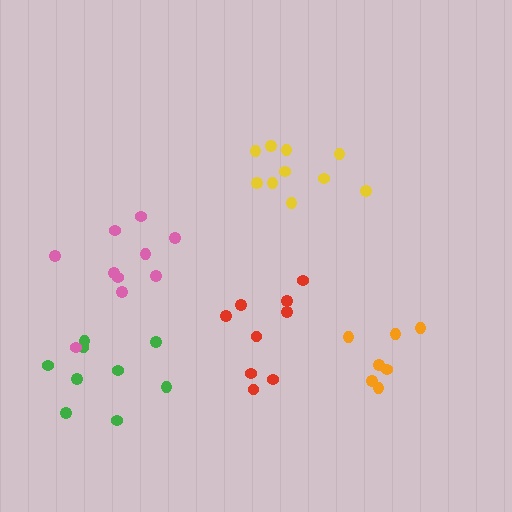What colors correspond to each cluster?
The clusters are colored: yellow, orange, green, red, pink.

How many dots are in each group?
Group 1: 10 dots, Group 2: 7 dots, Group 3: 9 dots, Group 4: 9 dots, Group 5: 10 dots (45 total).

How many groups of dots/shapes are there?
There are 5 groups.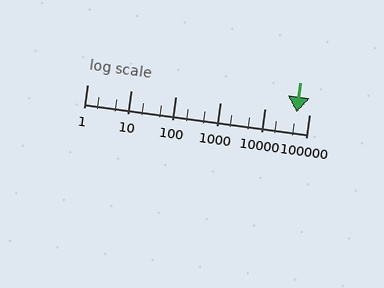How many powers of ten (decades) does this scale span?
The scale spans 5 decades, from 1 to 100000.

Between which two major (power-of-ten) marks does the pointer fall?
The pointer is between 10000 and 100000.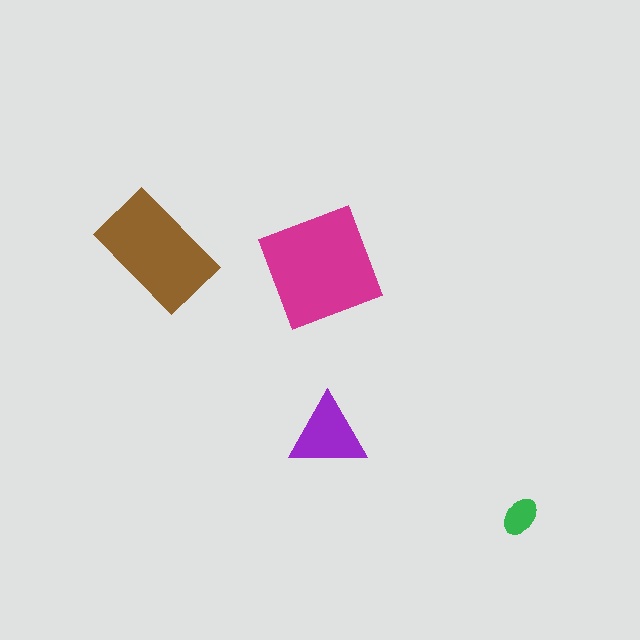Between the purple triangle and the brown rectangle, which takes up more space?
The brown rectangle.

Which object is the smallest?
The green ellipse.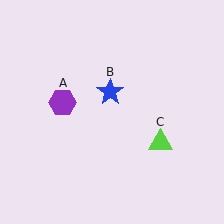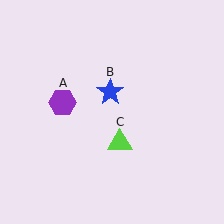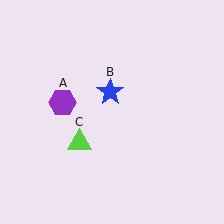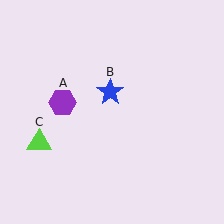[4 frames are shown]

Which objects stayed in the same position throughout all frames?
Purple hexagon (object A) and blue star (object B) remained stationary.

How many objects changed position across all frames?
1 object changed position: lime triangle (object C).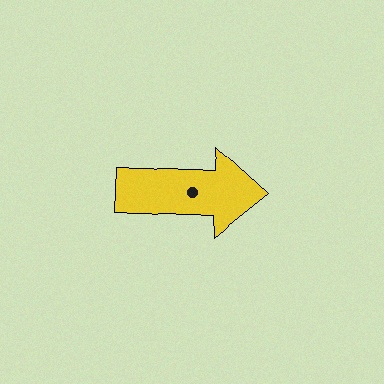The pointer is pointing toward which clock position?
Roughly 3 o'clock.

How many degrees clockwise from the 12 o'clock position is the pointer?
Approximately 92 degrees.